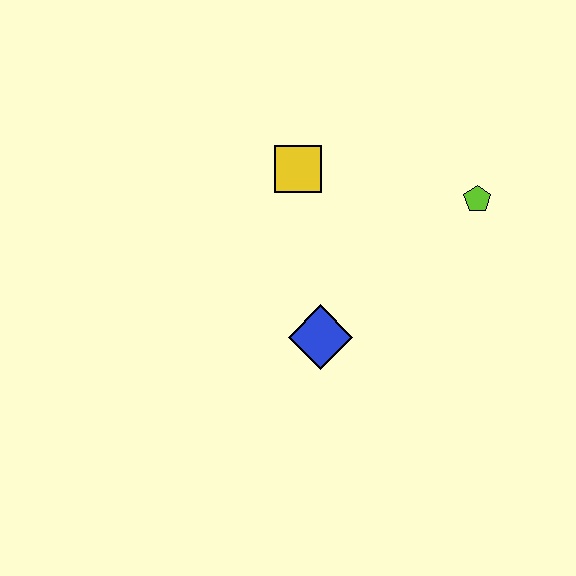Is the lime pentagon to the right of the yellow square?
Yes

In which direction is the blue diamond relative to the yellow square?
The blue diamond is below the yellow square.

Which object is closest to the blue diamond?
The yellow square is closest to the blue diamond.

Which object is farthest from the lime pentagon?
The blue diamond is farthest from the lime pentagon.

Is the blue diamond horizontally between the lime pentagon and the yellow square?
Yes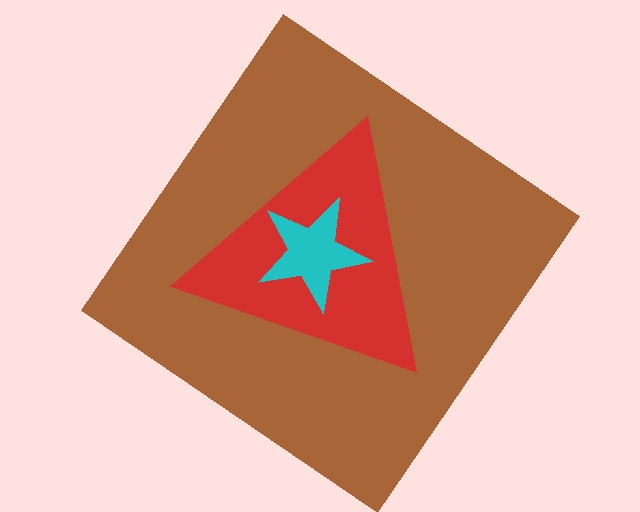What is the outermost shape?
The brown diamond.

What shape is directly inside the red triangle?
The cyan star.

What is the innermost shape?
The cyan star.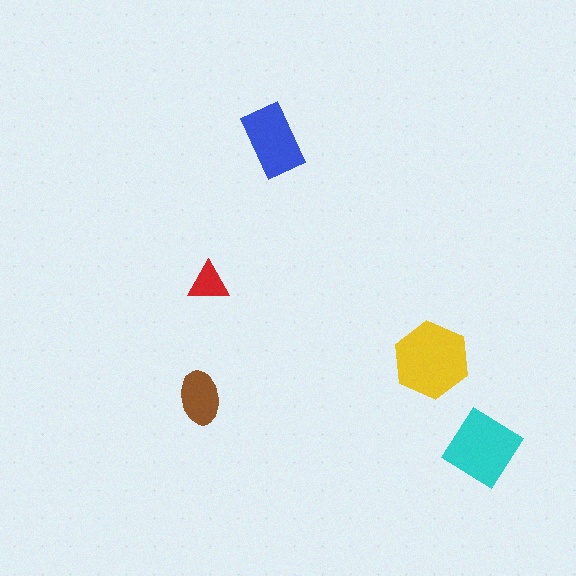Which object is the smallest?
The red triangle.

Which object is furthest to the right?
The cyan diamond is rightmost.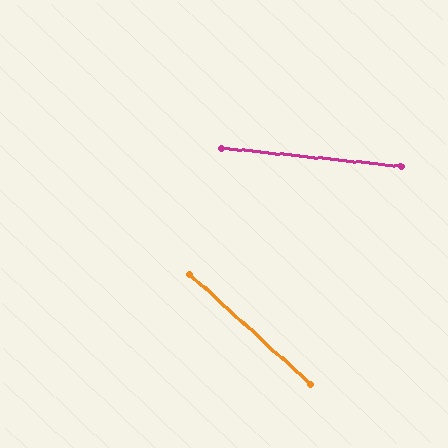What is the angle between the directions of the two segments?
Approximately 36 degrees.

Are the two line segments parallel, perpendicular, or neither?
Neither parallel nor perpendicular — they differ by about 36°.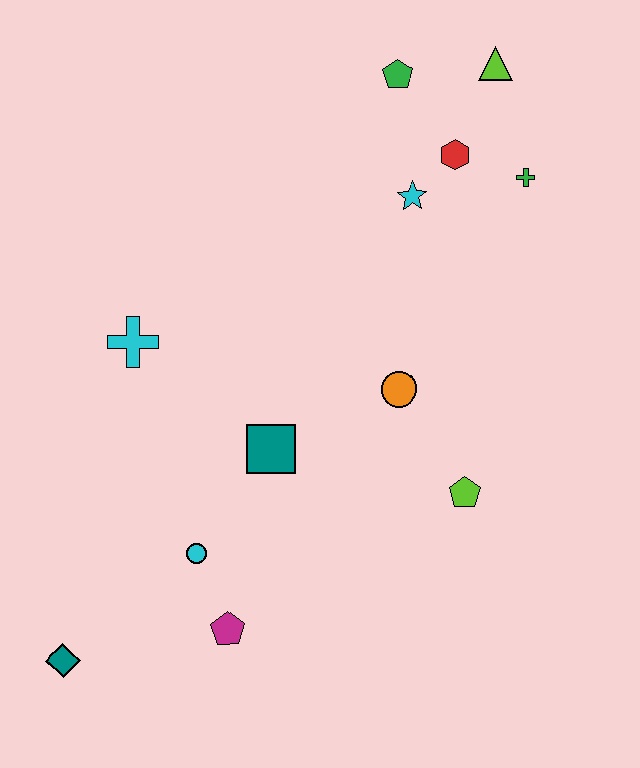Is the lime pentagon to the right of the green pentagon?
Yes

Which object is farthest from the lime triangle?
The teal diamond is farthest from the lime triangle.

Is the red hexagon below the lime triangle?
Yes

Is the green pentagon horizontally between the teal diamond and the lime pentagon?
Yes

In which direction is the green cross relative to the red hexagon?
The green cross is to the right of the red hexagon.